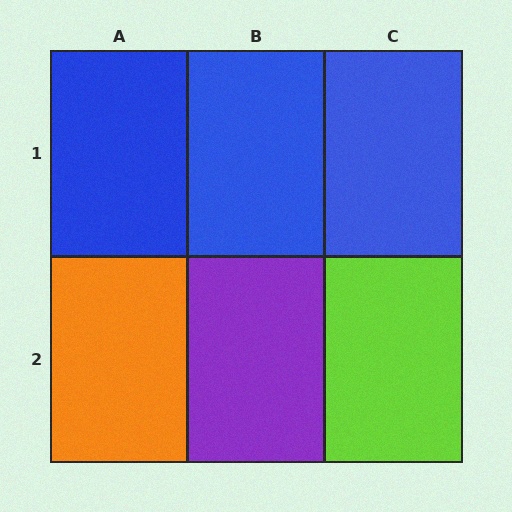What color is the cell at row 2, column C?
Lime.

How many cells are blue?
3 cells are blue.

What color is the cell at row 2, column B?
Purple.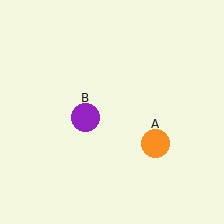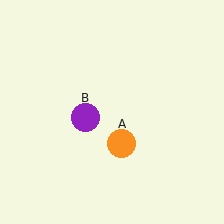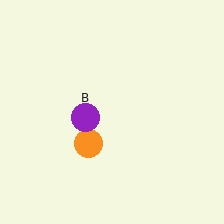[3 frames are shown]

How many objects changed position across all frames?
1 object changed position: orange circle (object A).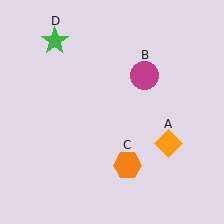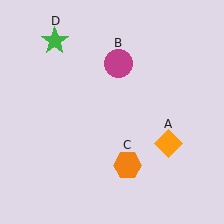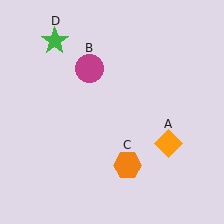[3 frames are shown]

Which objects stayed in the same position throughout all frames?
Orange diamond (object A) and orange hexagon (object C) and green star (object D) remained stationary.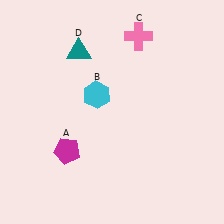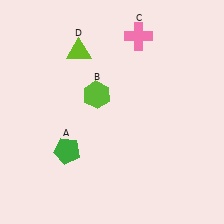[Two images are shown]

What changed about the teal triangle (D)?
In Image 1, D is teal. In Image 2, it changed to lime.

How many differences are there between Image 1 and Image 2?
There are 3 differences between the two images.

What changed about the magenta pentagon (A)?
In Image 1, A is magenta. In Image 2, it changed to green.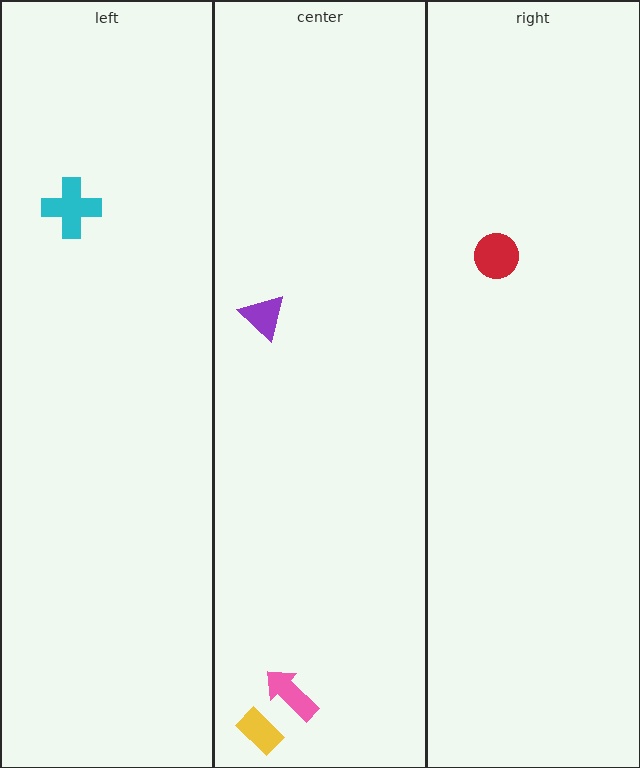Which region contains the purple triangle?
The center region.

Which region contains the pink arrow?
The center region.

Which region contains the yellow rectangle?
The center region.